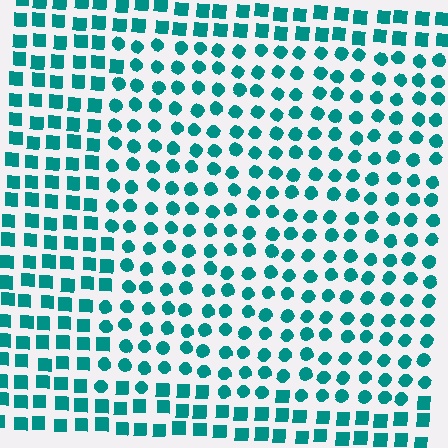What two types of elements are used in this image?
The image uses circles inside the rectangle region and squares outside it.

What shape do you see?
I see a rectangle.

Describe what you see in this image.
The image is filled with small teal elements arranged in a uniform grid. A rectangle-shaped region contains circles, while the surrounding area contains squares. The boundary is defined purely by the change in element shape.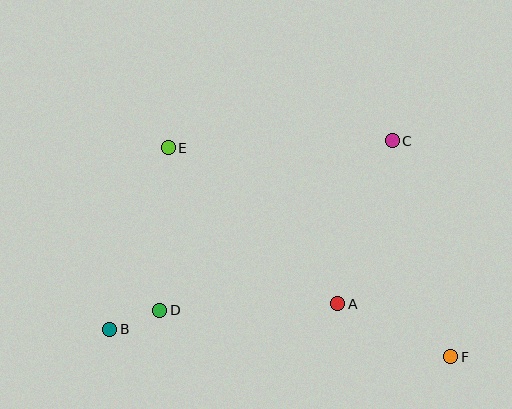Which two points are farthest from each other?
Points E and F are farthest from each other.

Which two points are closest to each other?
Points B and D are closest to each other.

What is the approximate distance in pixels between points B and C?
The distance between B and C is approximately 340 pixels.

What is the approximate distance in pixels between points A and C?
The distance between A and C is approximately 172 pixels.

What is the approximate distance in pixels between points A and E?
The distance between A and E is approximately 231 pixels.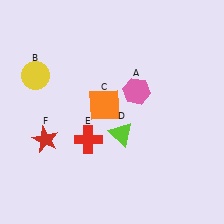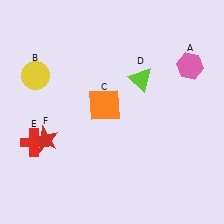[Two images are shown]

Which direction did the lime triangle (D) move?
The lime triangle (D) moved up.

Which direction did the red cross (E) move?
The red cross (E) moved left.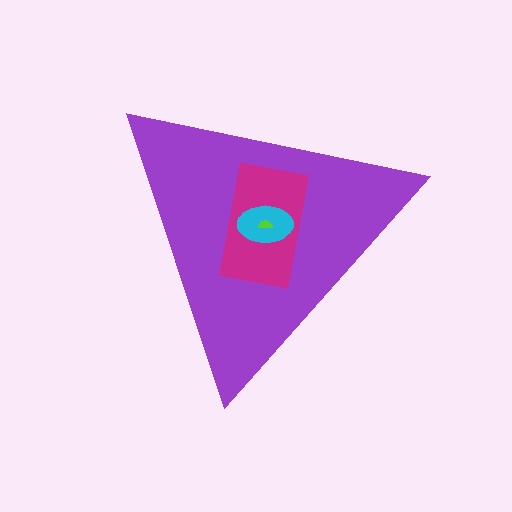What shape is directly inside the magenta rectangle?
The cyan ellipse.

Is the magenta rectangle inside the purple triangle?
Yes.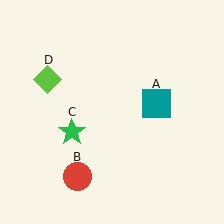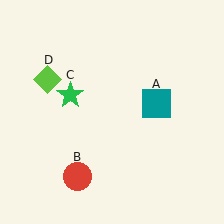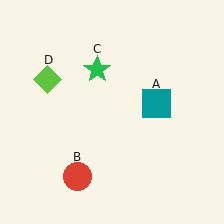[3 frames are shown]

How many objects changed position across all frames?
1 object changed position: green star (object C).